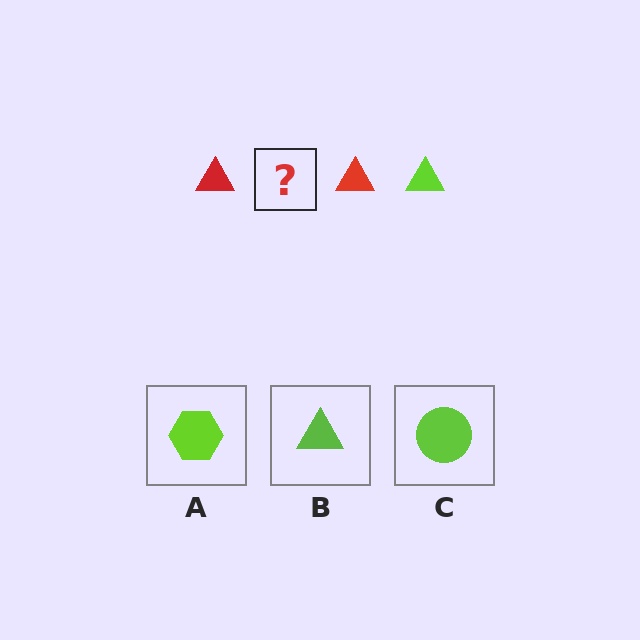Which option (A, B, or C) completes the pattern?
B.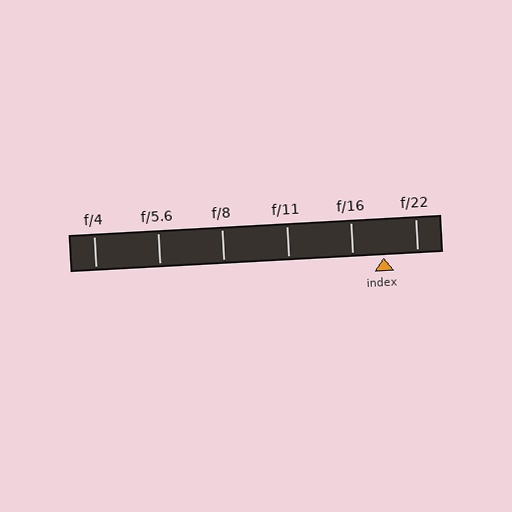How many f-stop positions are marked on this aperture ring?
There are 6 f-stop positions marked.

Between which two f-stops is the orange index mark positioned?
The index mark is between f/16 and f/22.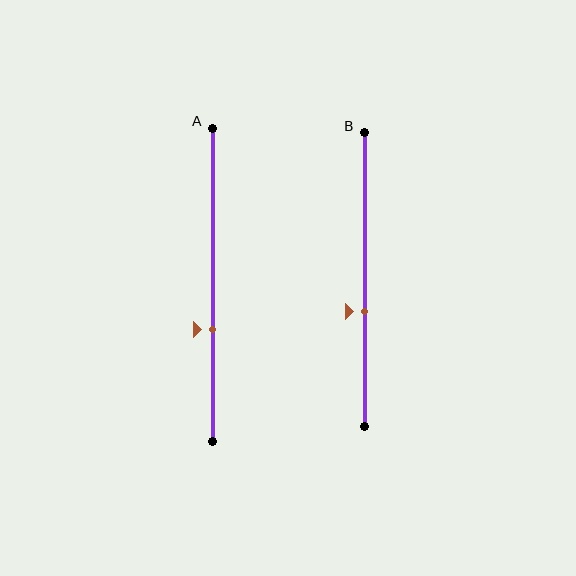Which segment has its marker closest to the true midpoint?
Segment B has its marker closest to the true midpoint.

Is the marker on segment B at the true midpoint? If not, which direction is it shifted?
No, the marker on segment B is shifted downward by about 11% of the segment length.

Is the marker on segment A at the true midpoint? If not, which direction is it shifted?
No, the marker on segment A is shifted downward by about 14% of the segment length.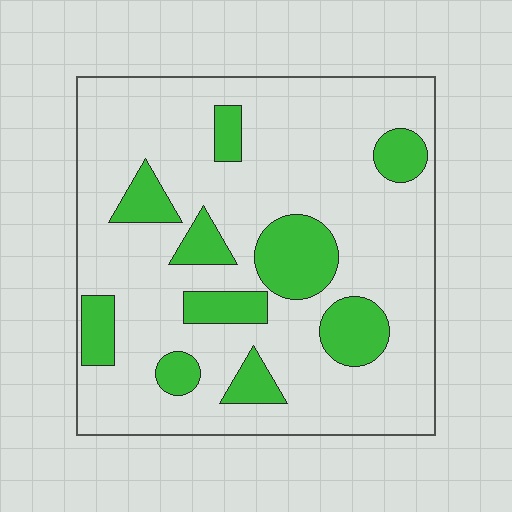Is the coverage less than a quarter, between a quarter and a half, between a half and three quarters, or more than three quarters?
Less than a quarter.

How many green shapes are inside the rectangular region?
10.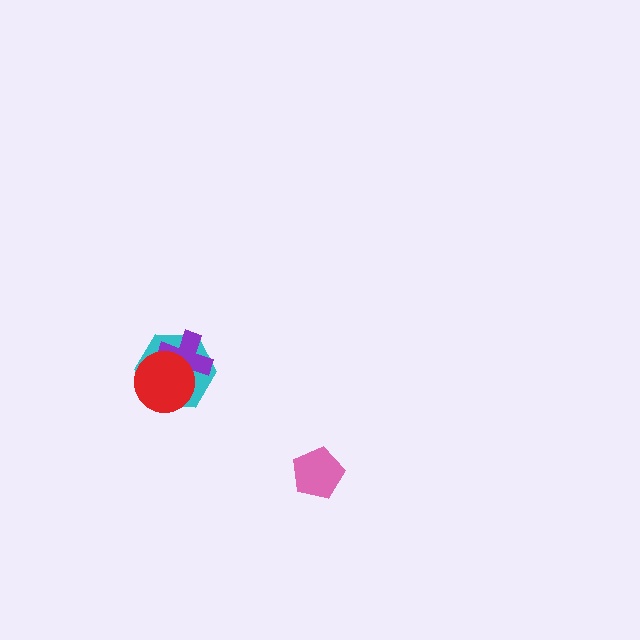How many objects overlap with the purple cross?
2 objects overlap with the purple cross.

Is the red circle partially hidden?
No, no other shape covers it.